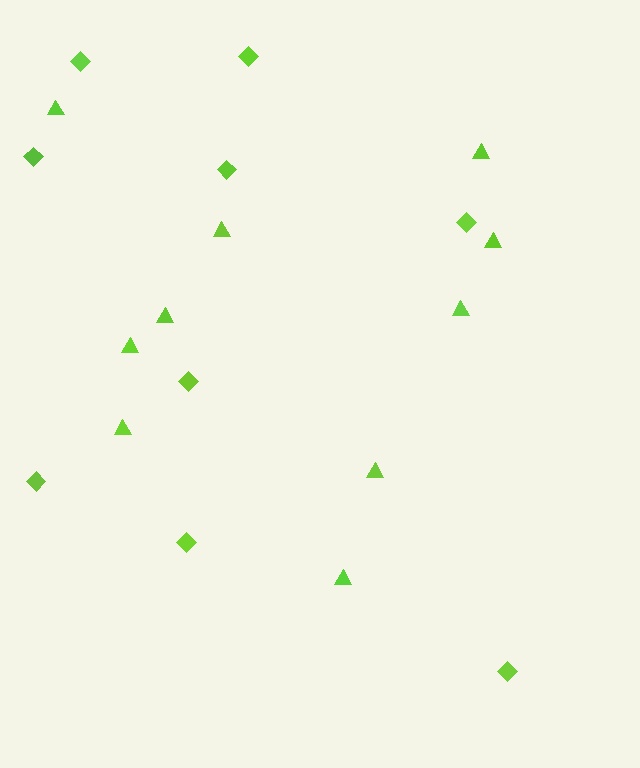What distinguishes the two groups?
There are 2 groups: one group of triangles (10) and one group of diamonds (9).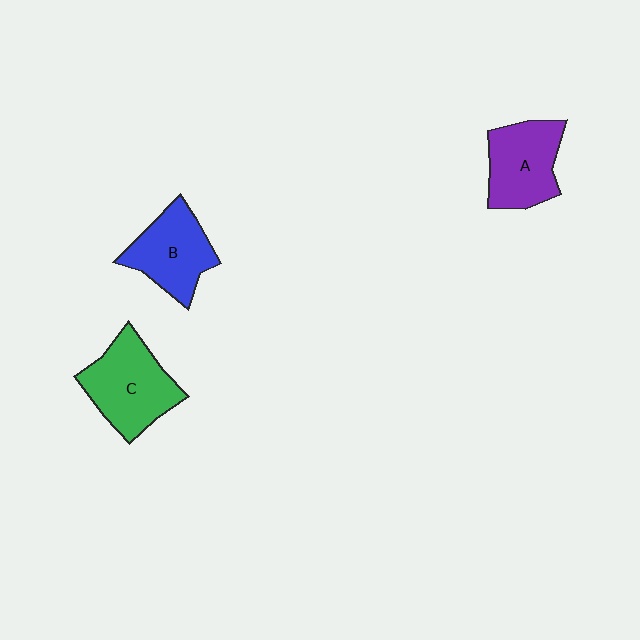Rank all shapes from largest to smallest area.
From largest to smallest: C (green), A (purple), B (blue).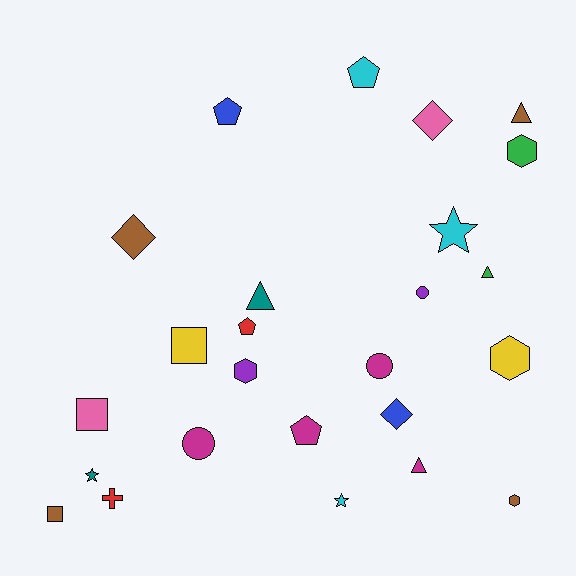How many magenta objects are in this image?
There are 4 magenta objects.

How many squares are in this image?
There are 3 squares.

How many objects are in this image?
There are 25 objects.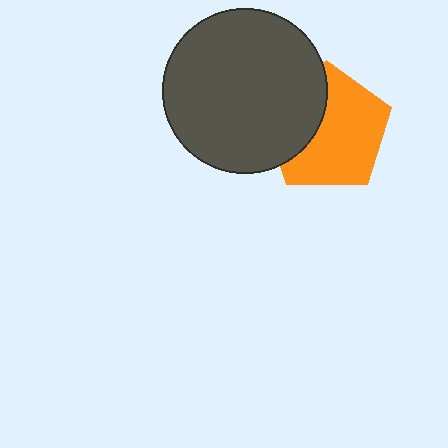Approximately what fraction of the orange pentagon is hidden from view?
Roughly 34% of the orange pentagon is hidden behind the dark gray circle.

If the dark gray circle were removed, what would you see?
You would see the complete orange pentagon.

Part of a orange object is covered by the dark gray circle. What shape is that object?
It is a pentagon.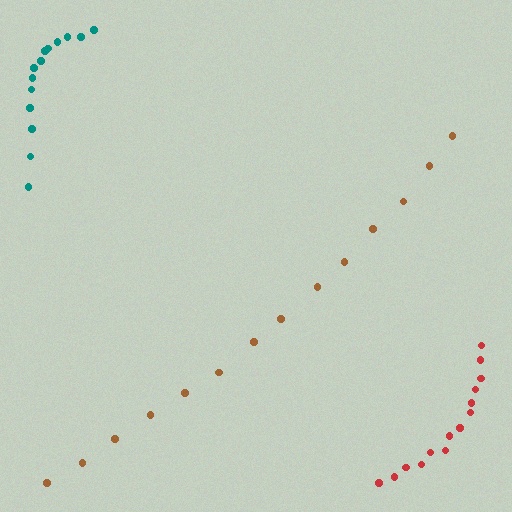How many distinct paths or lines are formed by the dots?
There are 3 distinct paths.